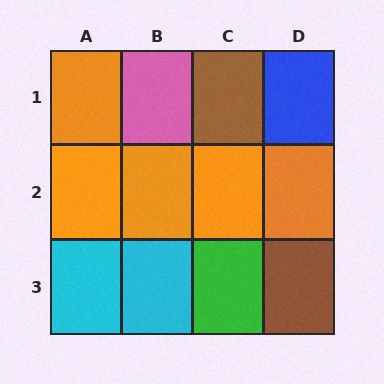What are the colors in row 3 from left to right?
Cyan, cyan, green, brown.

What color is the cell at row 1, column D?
Blue.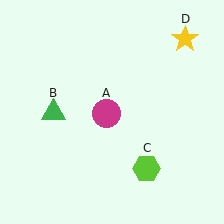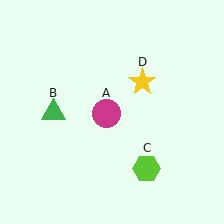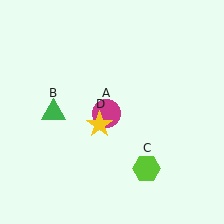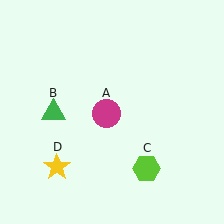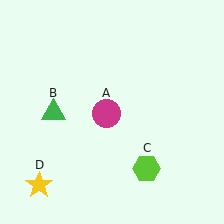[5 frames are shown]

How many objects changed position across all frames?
1 object changed position: yellow star (object D).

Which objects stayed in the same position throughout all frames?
Magenta circle (object A) and green triangle (object B) and lime hexagon (object C) remained stationary.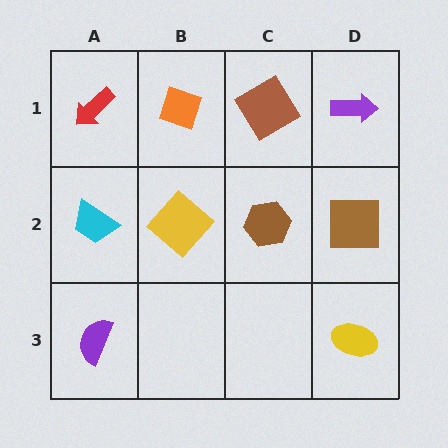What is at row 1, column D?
A purple arrow.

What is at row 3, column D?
A yellow ellipse.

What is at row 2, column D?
A brown square.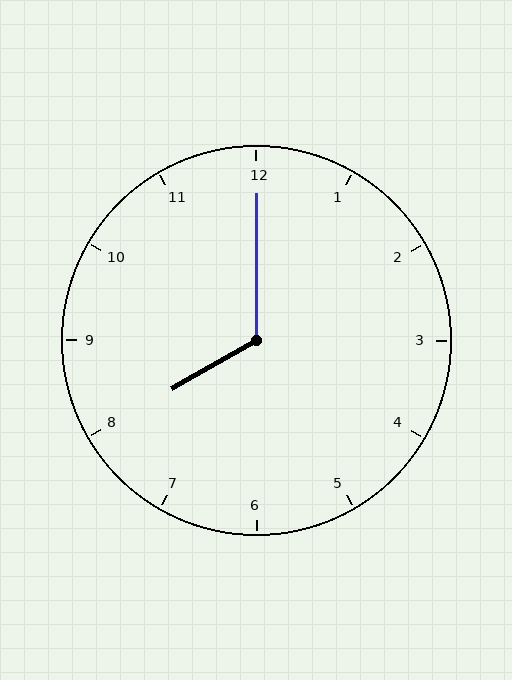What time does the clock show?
8:00.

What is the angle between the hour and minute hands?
Approximately 120 degrees.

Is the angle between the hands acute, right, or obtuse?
It is obtuse.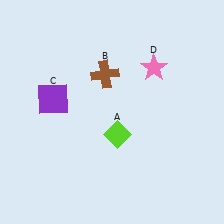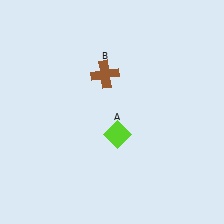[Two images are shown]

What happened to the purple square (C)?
The purple square (C) was removed in Image 2. It was in the top-left area of Image 1.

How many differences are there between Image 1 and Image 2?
There are 2 differences between the two images.